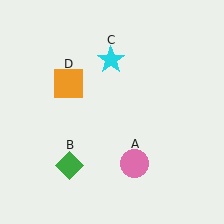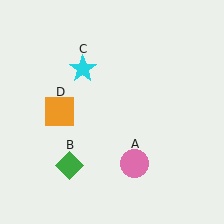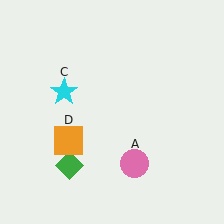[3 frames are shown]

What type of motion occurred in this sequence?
The cyan star (object C), orange square (object D) rotated counterclockwise around the center of the scene.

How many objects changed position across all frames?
2 objects changed position: cyan star (object C), orange square (object D).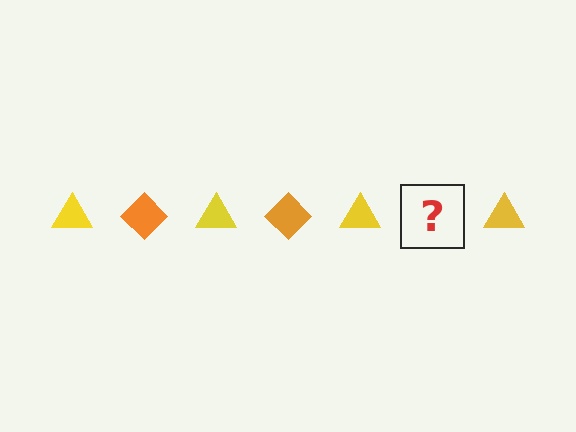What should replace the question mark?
The question mark should be replaced with an orange diamond.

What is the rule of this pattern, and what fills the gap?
The rule is that the pattern alternates between yellow triangle and orange diamond. The gap should be filled with an orange diamond.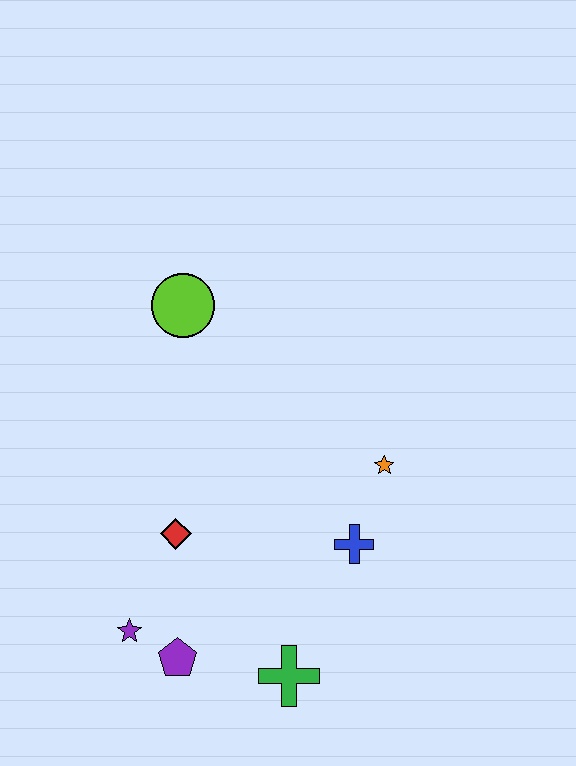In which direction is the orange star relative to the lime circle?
The orange star is to the right of the lime circle.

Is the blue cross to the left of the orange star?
Yes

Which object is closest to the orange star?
The blue cross is closest to the orange star.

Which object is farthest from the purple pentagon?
The lime circle is farthest from the purple pentagon.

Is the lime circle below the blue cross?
No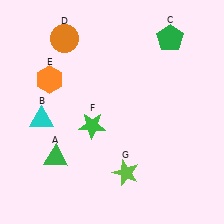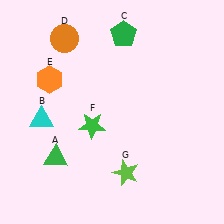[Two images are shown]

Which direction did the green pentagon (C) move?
The green pentagon (C) moved left.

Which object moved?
The green pentagon (C) moved left.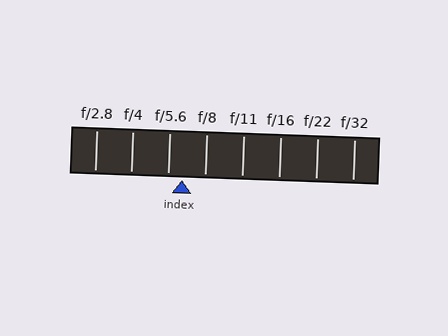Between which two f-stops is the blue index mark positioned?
The index mark is between f/5.6 and f/8.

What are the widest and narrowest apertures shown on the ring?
The widest aperture shown is f/2.8 and the narrowest is f/32.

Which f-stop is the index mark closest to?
The index mark is closest to f/5.6.